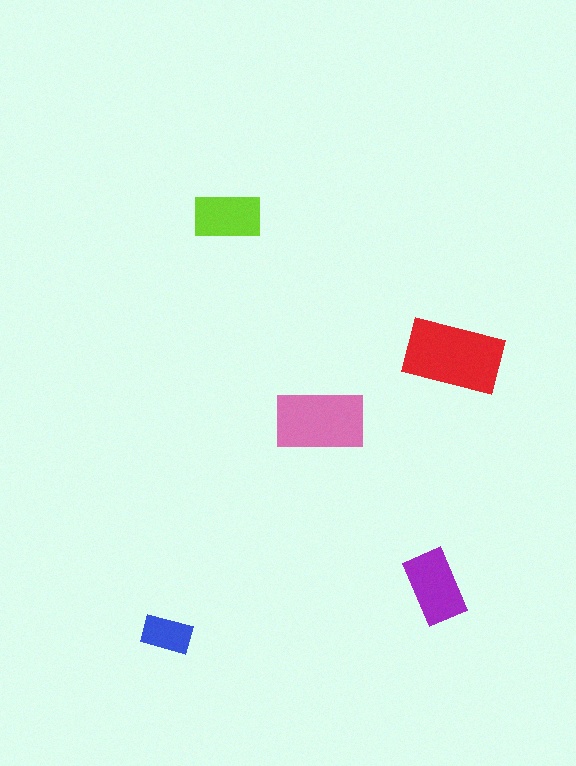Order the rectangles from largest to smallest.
the red one, the pink one, the purple one, the lime one, the blue one.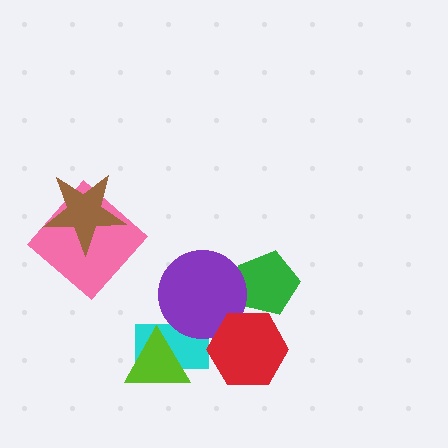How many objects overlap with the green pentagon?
1 object overlaps with the green pentagon.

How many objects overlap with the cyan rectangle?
2 objects overlap with the cyan rectangle.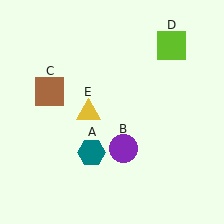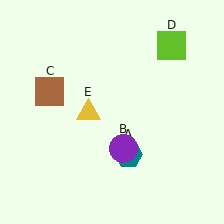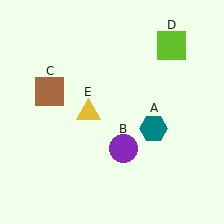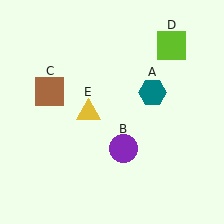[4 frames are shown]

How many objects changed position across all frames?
1 object changed position: teal hexagon (object A).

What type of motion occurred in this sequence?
The teal hexagon (object A) rotated counterclockwise around the center of the scene.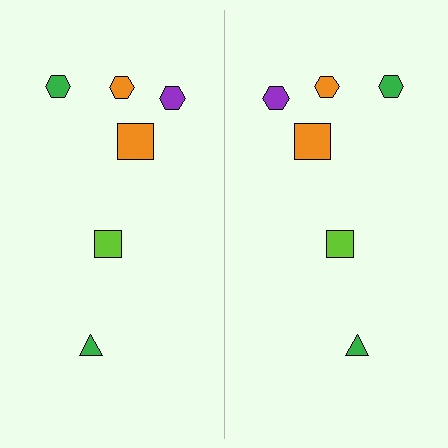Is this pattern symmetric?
Yes, this pattern has bilateral (reflection) symmetry.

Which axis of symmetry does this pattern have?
The pattern has a vertical axis of symmetry running through the center of the image.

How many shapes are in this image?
There are 12 shapes in this image.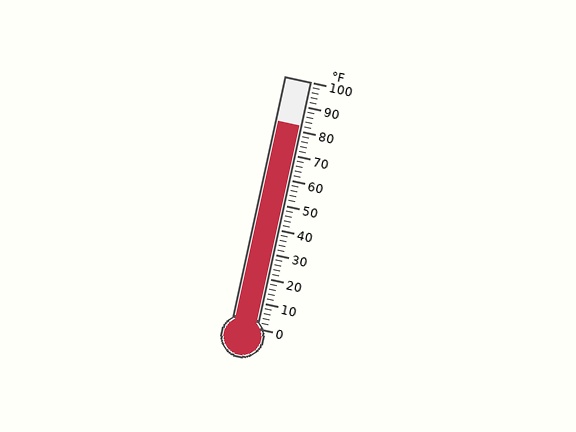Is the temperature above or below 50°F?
The temperature is above 50°F.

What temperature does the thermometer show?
The thermometer shows approximately 82°F.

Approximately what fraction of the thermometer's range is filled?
The thermometer is filled to approximately 80% of its range.